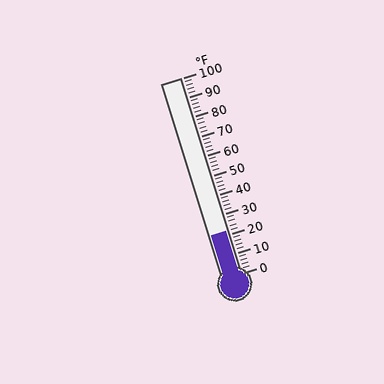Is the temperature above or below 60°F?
The temperature is below 60°F.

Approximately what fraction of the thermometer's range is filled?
The thermometer is filled to approximately 20% of its range.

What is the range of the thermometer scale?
The thermometer scale ranges from 0°F to 100°F.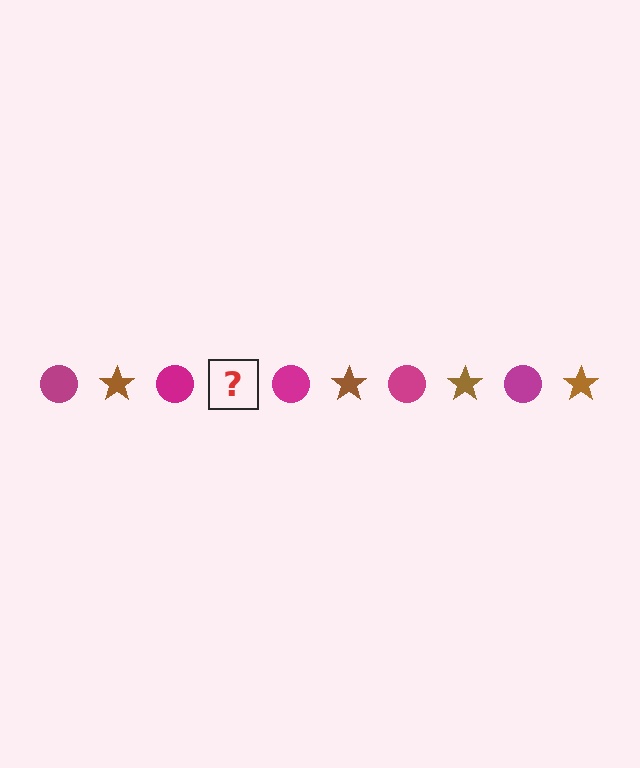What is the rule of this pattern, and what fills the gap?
The rule is that the pattern alternates between magenta circle and brown star. The gap should be filled with a brown star.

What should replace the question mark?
The question mark should be replaced with a brown star.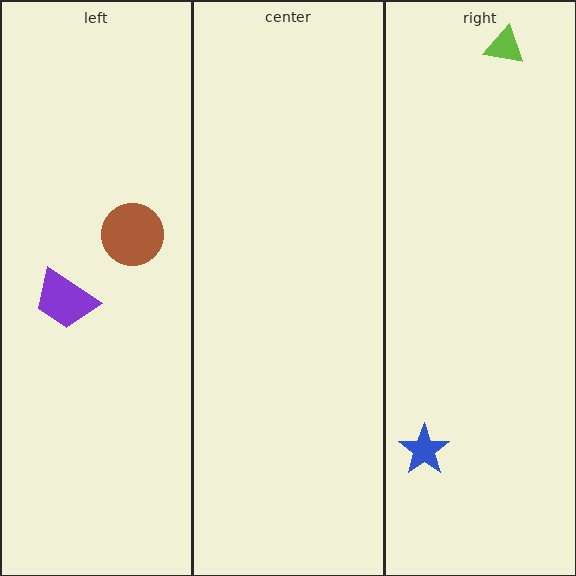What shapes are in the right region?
The blue star, the lime triangle.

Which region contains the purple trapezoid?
The left region.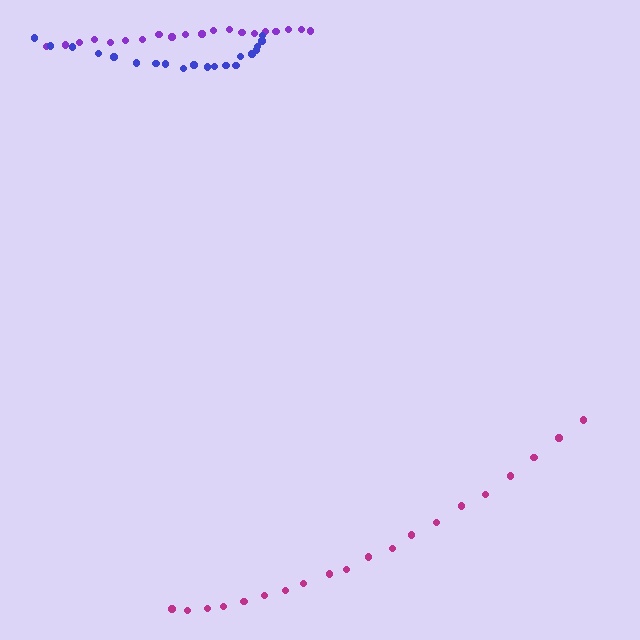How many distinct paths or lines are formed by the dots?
There are 3 distinct paths.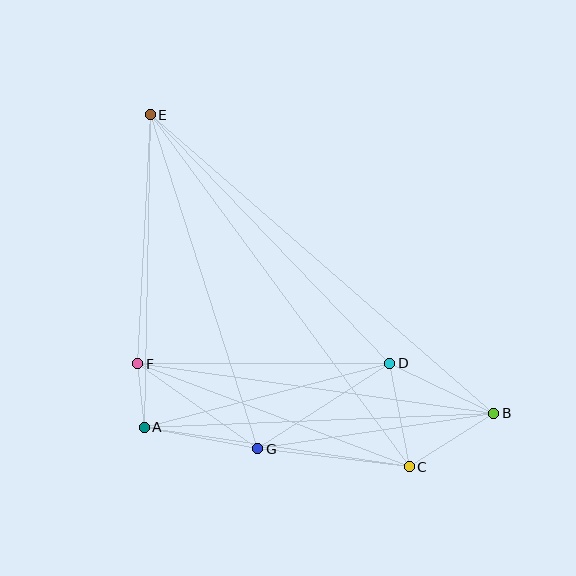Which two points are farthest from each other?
Points B and E are farthest from each other.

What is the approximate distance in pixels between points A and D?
The distance between A and D is approximately 254 pixels.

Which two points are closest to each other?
Points A and F are closest to each other.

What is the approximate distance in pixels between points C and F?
The distance between C and F is approximately 290 pixels.